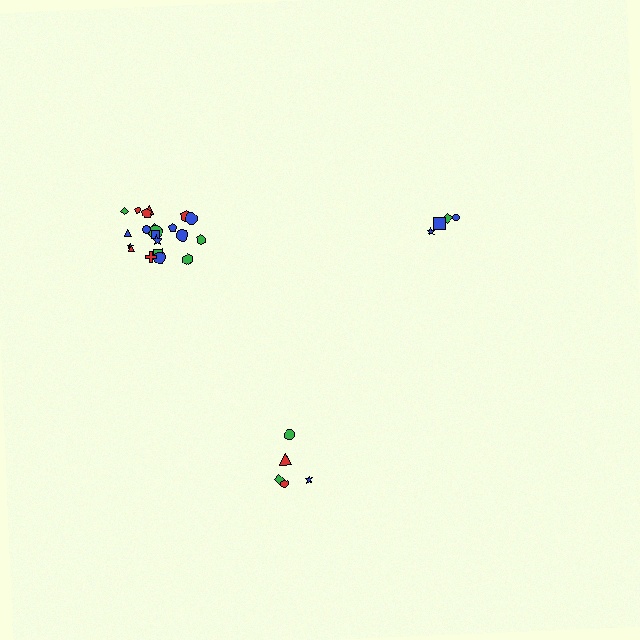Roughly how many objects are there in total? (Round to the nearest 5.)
Roughly 30 objects in total.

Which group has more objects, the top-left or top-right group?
The top-left group.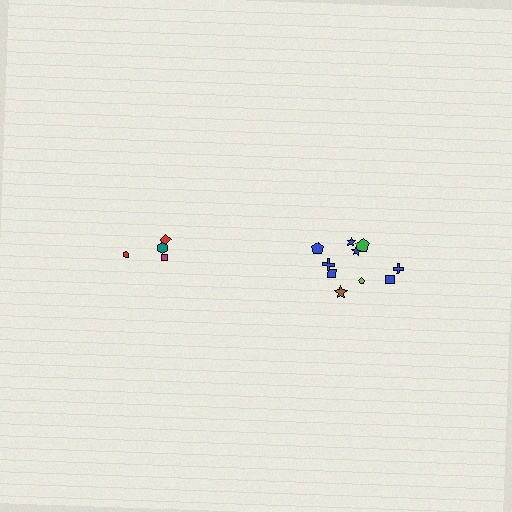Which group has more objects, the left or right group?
The right group.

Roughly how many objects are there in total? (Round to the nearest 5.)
Roughly 15 objects in total.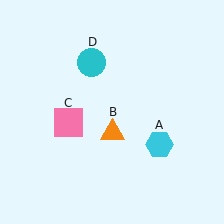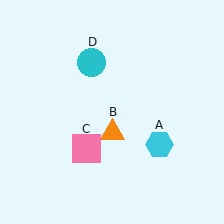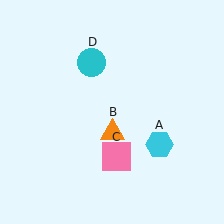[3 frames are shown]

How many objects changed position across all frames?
1 object changed position: pink square (object C).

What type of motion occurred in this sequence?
The pink square (object C) rotated counterclockwise around the center of the scene.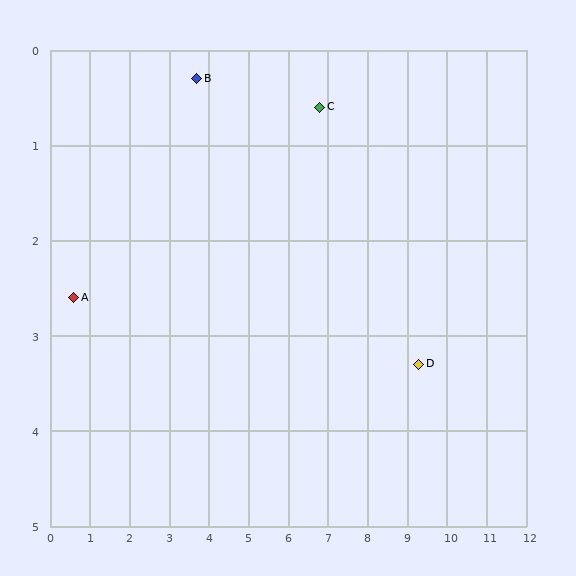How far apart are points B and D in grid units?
Points B and D are about 6.4 grid units apart.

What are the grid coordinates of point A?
Point A is at approximately (0.6, 2.6).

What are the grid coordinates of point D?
Point D is at approximately (9.3, 3.3).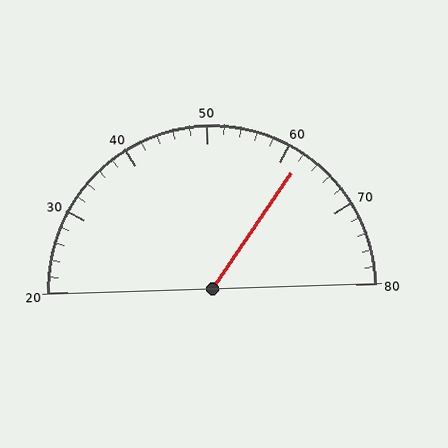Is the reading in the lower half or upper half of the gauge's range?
The reading is in the upper half of the range (20 to 80).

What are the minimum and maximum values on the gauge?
The gauge ranges from 20 to 80.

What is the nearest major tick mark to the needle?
The nearest major tick mark is 60.